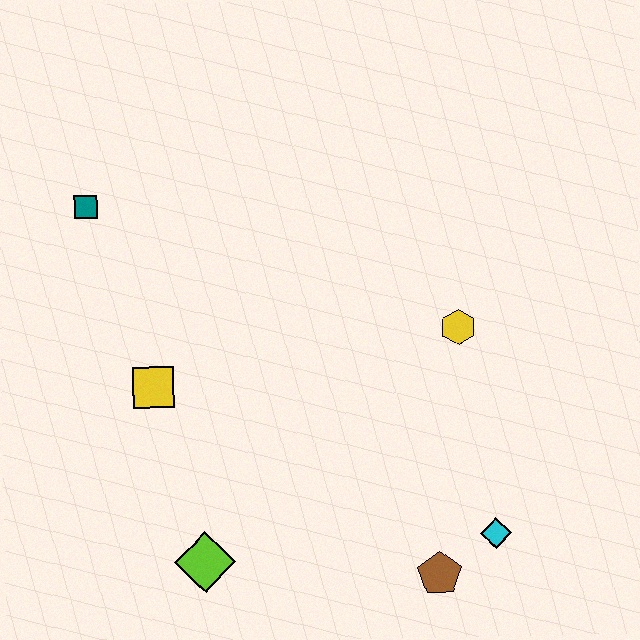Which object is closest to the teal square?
The yellow square is closest to the teal square.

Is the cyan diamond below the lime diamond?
No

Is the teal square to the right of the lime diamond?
No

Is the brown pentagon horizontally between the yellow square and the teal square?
No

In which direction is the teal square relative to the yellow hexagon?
The teal square is to the left of the yellow hexagon.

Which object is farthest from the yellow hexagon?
The teal square is farthest from the yellow hexagon.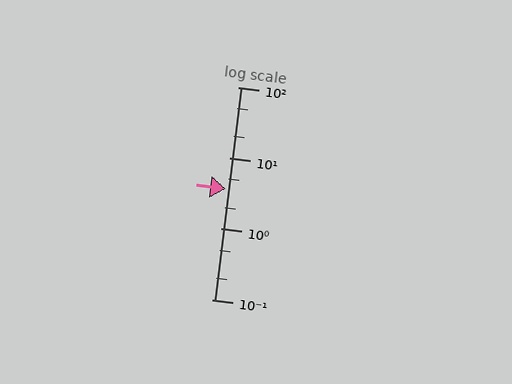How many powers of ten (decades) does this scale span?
The scale spans 3 decades, from 0.1 to 100.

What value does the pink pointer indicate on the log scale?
The pointer indicates approximately 3.7.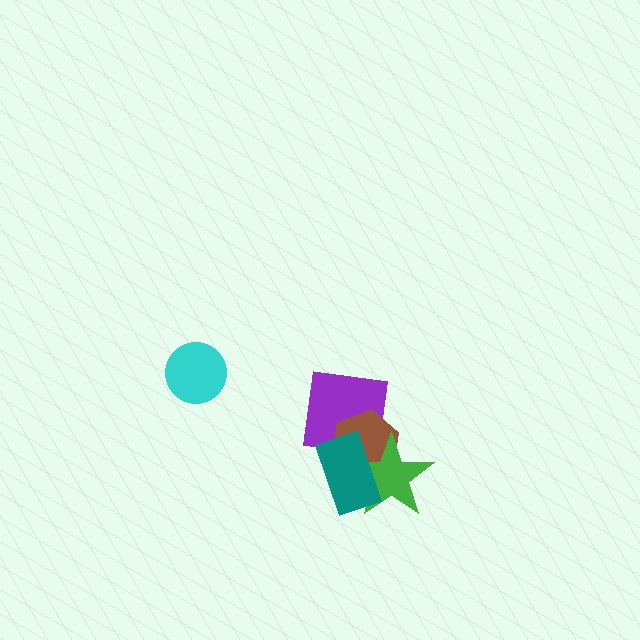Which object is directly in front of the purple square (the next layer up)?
The brown hexagon is directly in front of the purple square.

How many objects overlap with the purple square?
2 objects overlap with the purple square.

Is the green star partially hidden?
Yes, it is partially covered by another shape.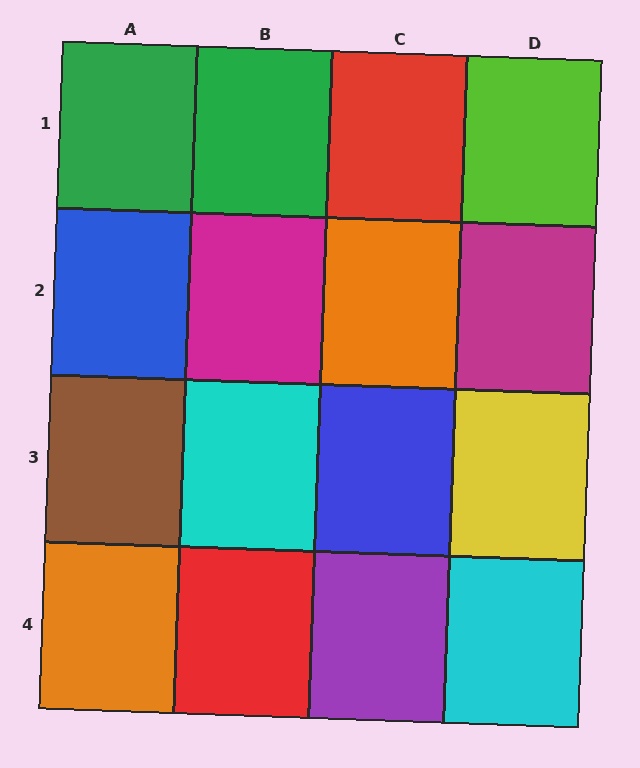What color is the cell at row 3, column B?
Cyan.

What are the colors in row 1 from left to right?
Green, green, red, lime.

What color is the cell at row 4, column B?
Red.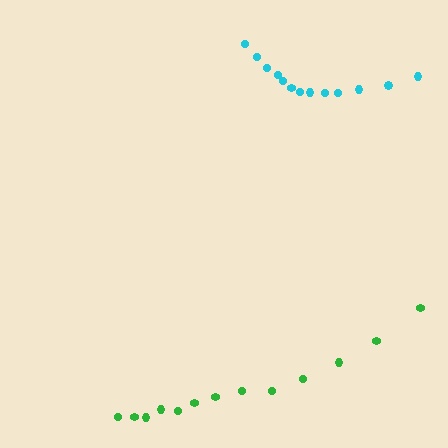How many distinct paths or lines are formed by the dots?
There are 2 distinct paths.